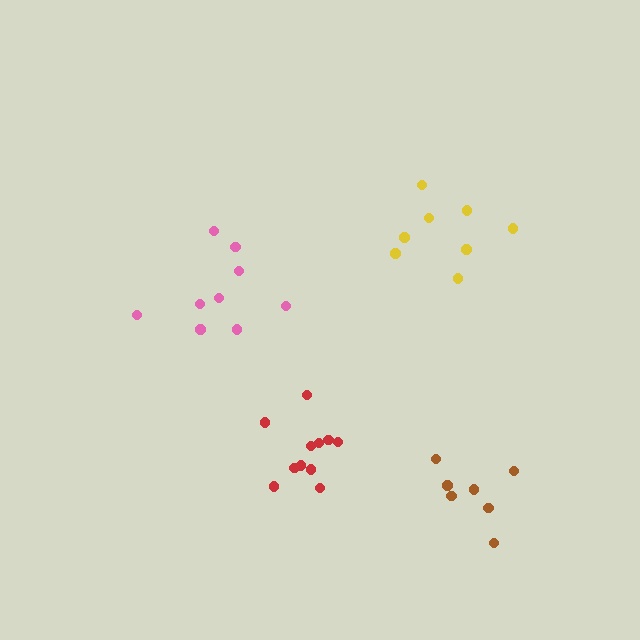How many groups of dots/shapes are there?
There are 4 groups.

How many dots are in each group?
Group 1: 9 dots, Group 2: 11 dots, Group 3: 8 dots, Group 4: 7 dots (35 total).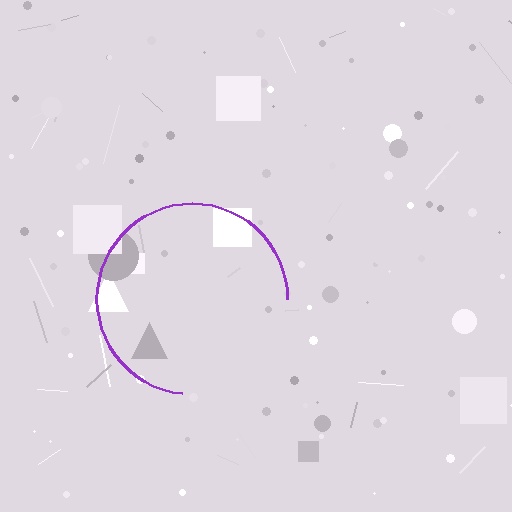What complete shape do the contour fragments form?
The contour fragments form a circle.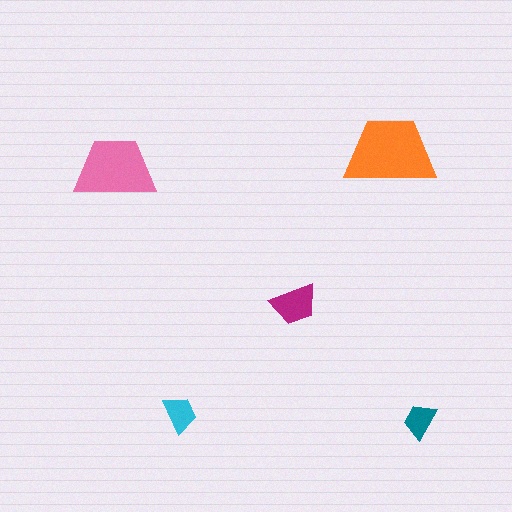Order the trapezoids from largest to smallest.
the orange one, the pink one, the magenta one, the cyan one, the teal one.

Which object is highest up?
The orange trapezoid is topmost.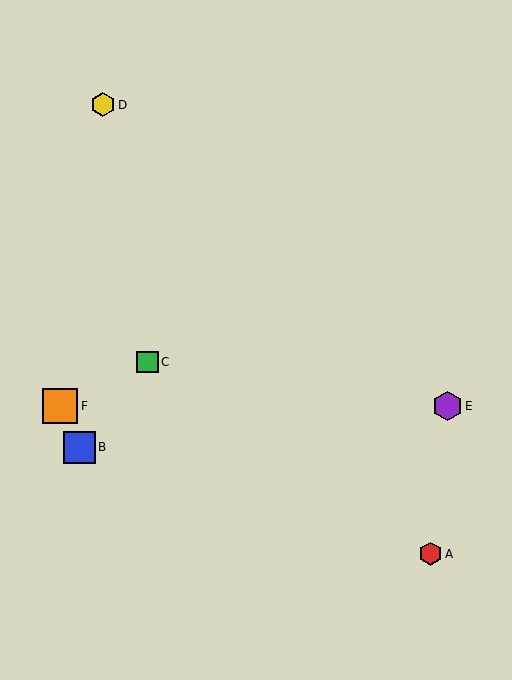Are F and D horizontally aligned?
No, F is at y≈406 and D is at y≈105.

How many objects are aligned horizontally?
2 objects (E, F) are aligned horizontally.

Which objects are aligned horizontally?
Objects E, F are aligned horizontally.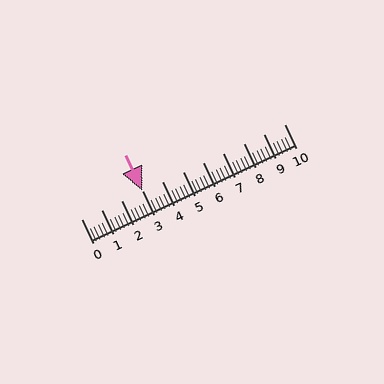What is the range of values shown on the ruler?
The ruler shows values from 0 to 10.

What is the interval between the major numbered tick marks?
The major tick marks are spaced 1 units apart.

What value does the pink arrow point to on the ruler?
The pink arrow points to approximately 3.0.